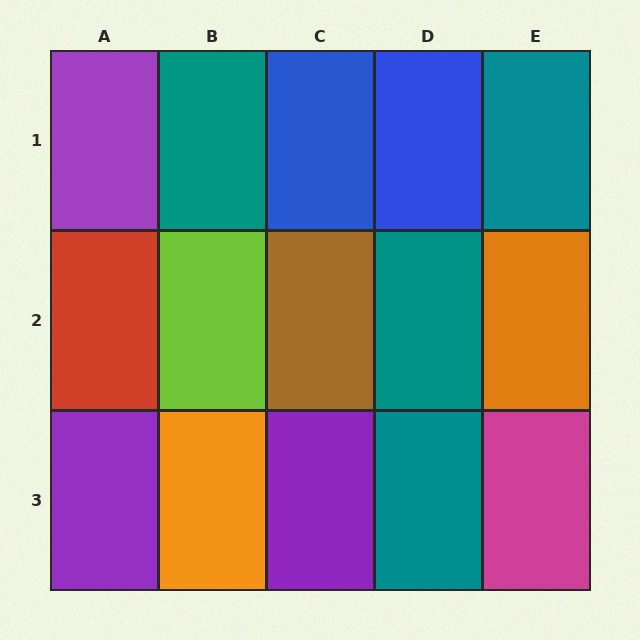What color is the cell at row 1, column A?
Purple.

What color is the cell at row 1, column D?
Blue.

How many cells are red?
1 cell is red.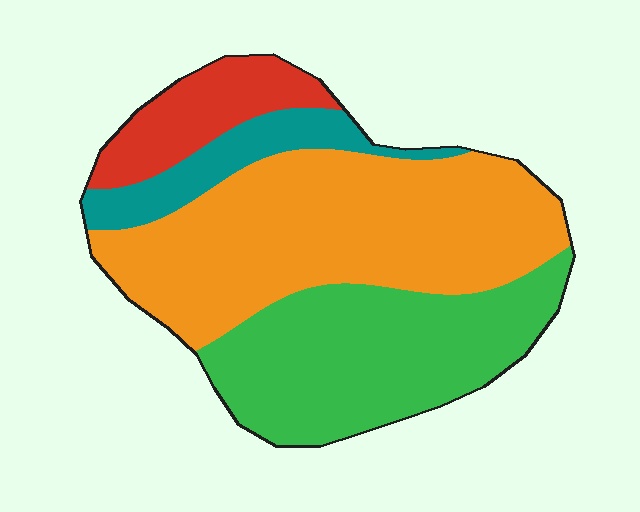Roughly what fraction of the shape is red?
Red takes up about one eighth (1/8) of the shape.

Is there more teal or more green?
Green.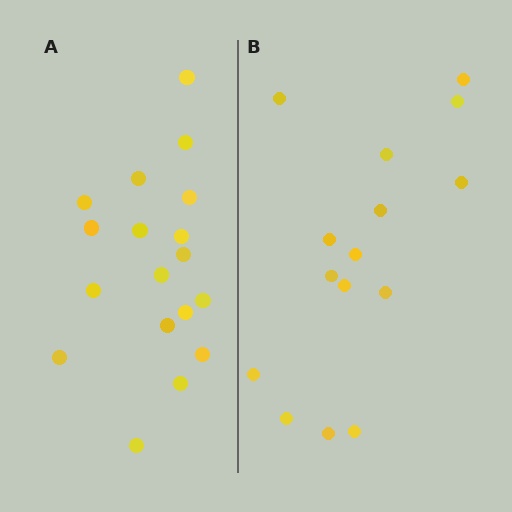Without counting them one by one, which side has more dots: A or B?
Region A (the left region) has more dots.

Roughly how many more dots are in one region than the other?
Region A has just a few more — roughly 2 or 3 more dots than region B.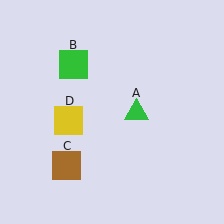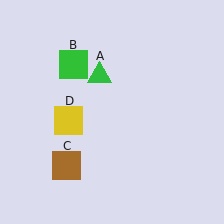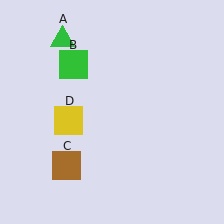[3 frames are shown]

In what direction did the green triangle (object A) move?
The green triangle (object A) moved up and to the left.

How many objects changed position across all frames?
1 object changed position: green triangle (object A).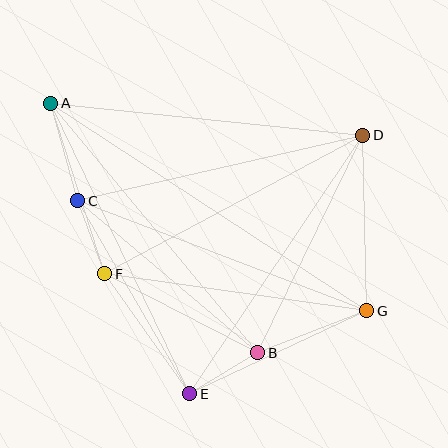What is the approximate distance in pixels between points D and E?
The distance between D and E is approximately 311 pixels.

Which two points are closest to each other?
Points C and F are closest to each other.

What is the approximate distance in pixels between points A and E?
The distance between A and E is approximately 322 pixels.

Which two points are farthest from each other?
Points A and G are farthest from each other.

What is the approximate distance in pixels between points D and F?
The distance between D and F is approximately 293 pixels.